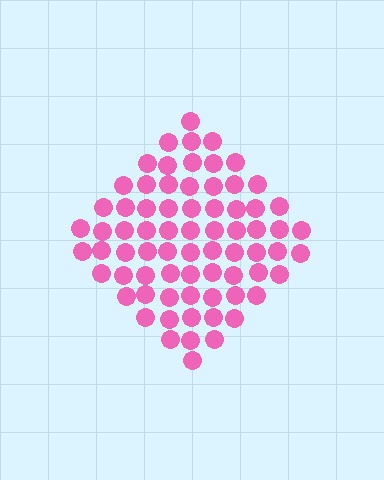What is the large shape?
The large shape is a diamond.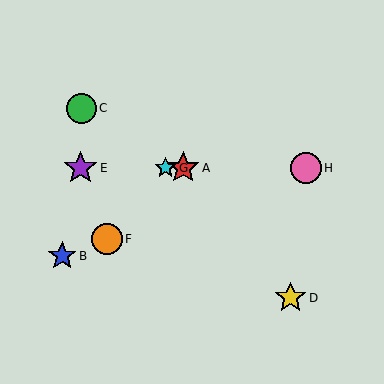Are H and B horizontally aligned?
No, H is at y≈168 and B is at y≈256.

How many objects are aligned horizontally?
4 objects (A, E, G, H) are aligned horizontally.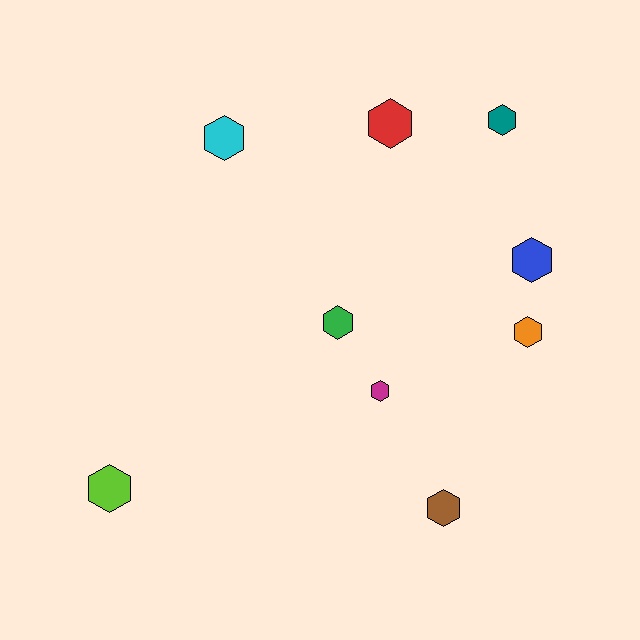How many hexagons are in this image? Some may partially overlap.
There are 9 hexagons.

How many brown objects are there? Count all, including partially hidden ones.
There is 1 brown object.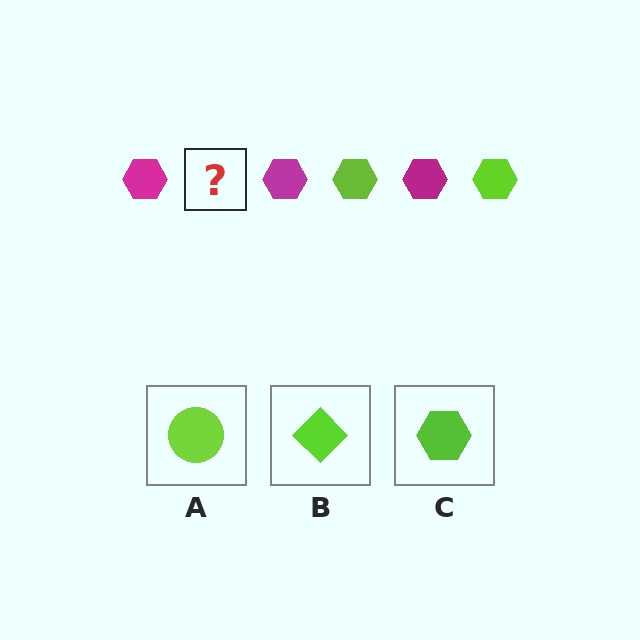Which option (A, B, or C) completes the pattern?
C.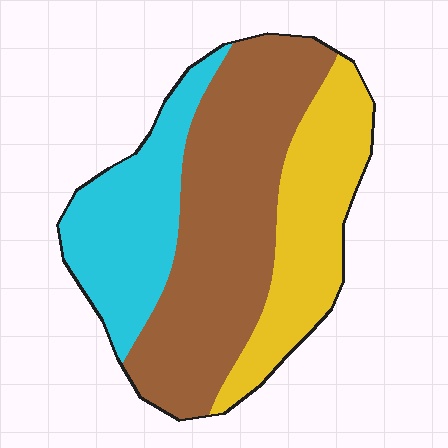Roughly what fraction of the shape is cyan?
Cyan covers 25% of the shape.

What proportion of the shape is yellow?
Yellow covers 27% of the shape.